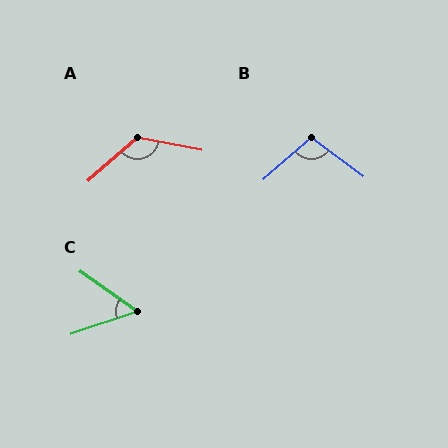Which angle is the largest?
A, at approximately 127 degrees.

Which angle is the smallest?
C, at approximately 54 degrees.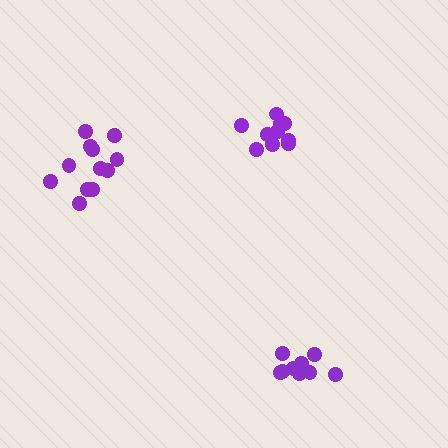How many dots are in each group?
Group 1: 9 dots, Group 2: 10 dots, Group 3: 12 dots (31 total).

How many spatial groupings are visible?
There are 3 spatial groupings.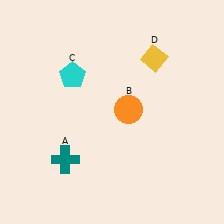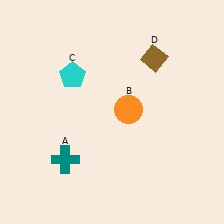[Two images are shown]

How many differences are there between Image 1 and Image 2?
There is 1 difference between the two images.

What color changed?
The diamond (D) changed from yellow in Image 1 to brown in Image 2.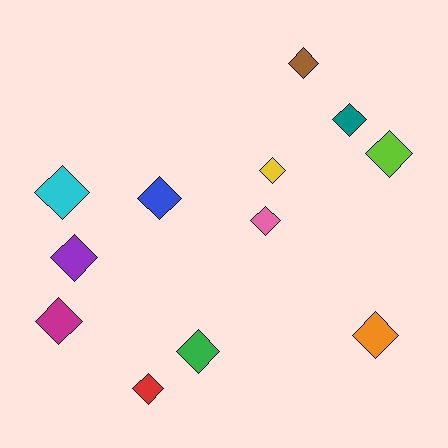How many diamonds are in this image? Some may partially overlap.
There are 12 diamonds.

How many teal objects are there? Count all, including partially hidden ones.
There is 1 teal object.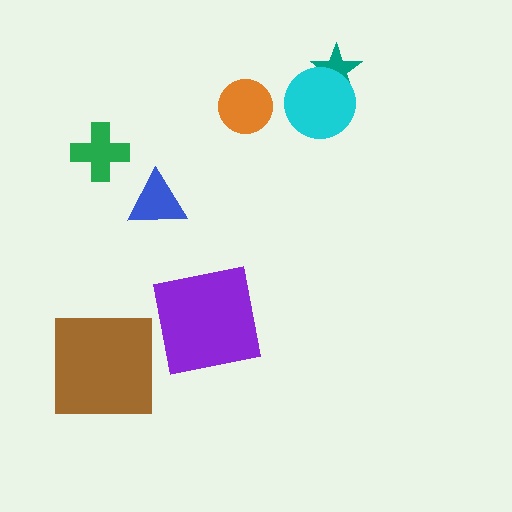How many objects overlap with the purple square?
0 objects overlap with the purple square.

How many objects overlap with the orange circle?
0 objects overlap with the orange circle.